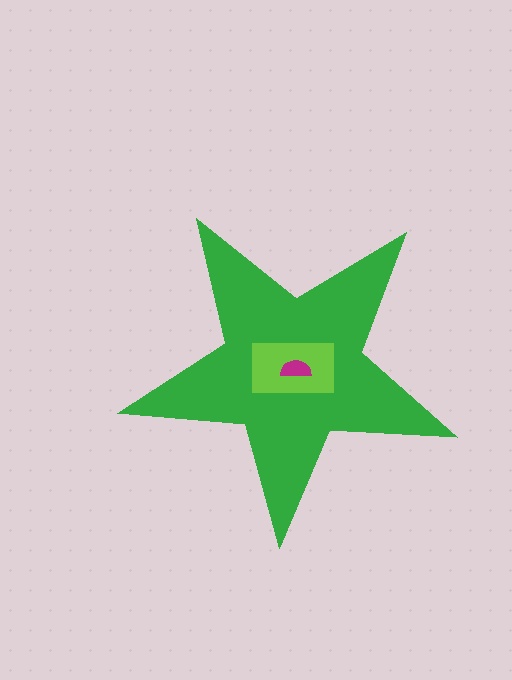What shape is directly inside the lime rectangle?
The magenta semicircle.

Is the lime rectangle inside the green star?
Yes.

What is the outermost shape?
The green star.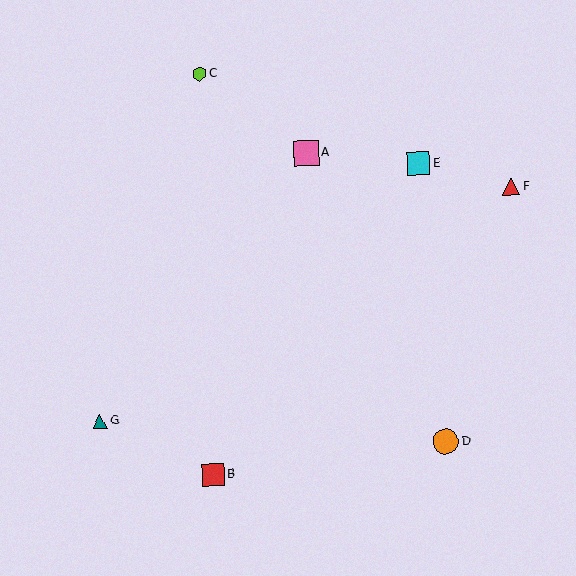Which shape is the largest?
The pink square (labeled A) is the largest.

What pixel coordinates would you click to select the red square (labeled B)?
Click at (213, 475) to select the red square B.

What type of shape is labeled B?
Shape B is a red square.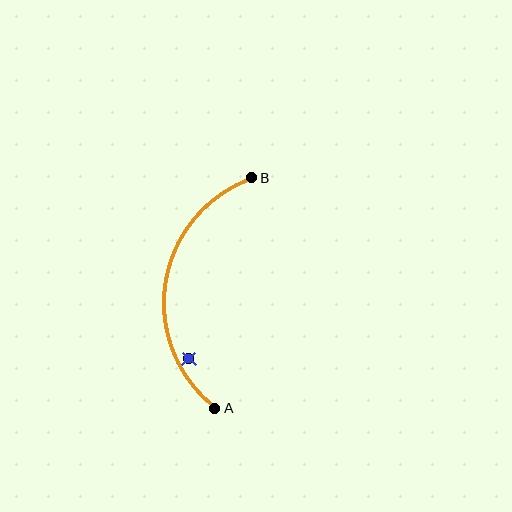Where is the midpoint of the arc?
The arc midpoint is the point on the curve farthest from the straight line joining A and B. It sits to the left of that line.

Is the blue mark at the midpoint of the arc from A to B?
No — the blue mark does not lie on the arc at all. It sits slightly inside the curve.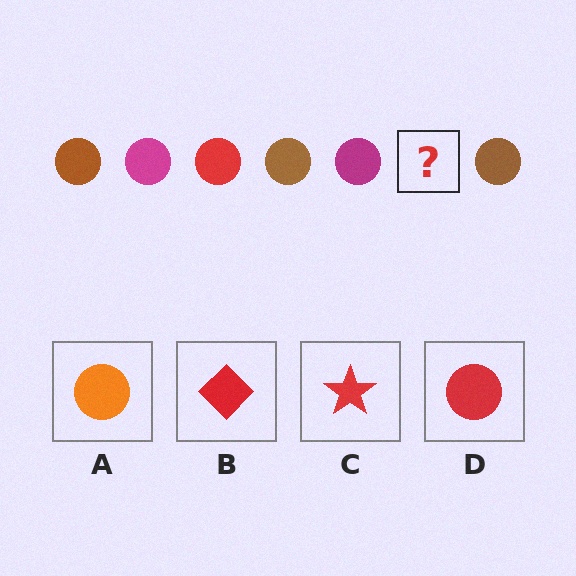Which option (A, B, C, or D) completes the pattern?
D.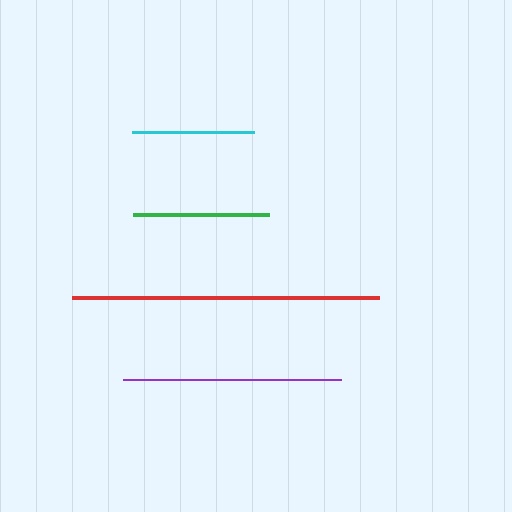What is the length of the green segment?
The green segment is approximately 137 pixels long.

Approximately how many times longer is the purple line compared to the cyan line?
The purple line is approximately 1.8 times the length of the cyan line.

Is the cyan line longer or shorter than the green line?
The green line is longer than the cyan line.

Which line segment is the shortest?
The cyan line is the shortest at approximately 123 pixels.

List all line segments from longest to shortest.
From longest to shortest: red, purple, green, cyan.